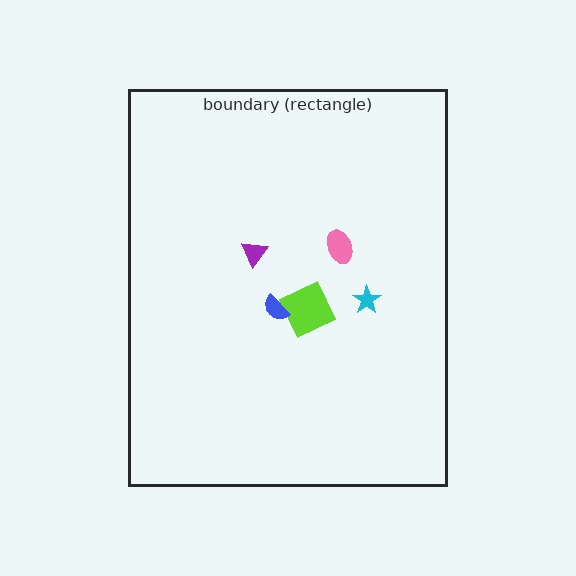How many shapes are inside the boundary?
5 inside, 0 outside.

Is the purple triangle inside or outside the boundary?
Inside.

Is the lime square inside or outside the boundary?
Inside.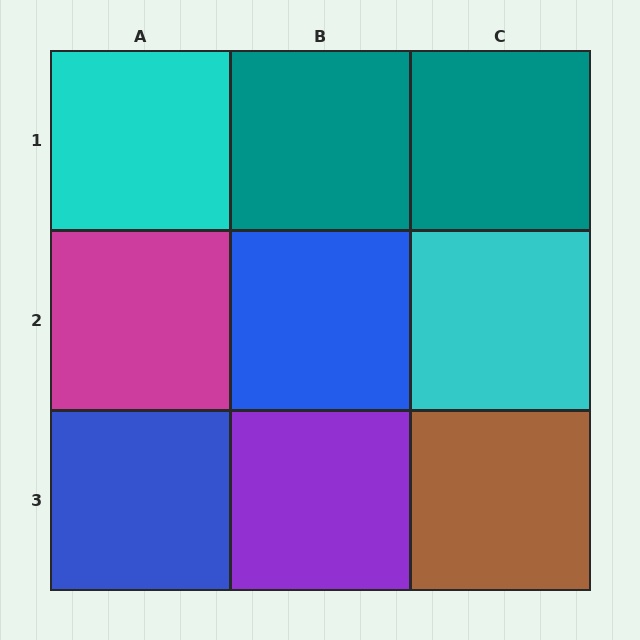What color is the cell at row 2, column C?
Cyan.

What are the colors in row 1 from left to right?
Cyan, teal, teal.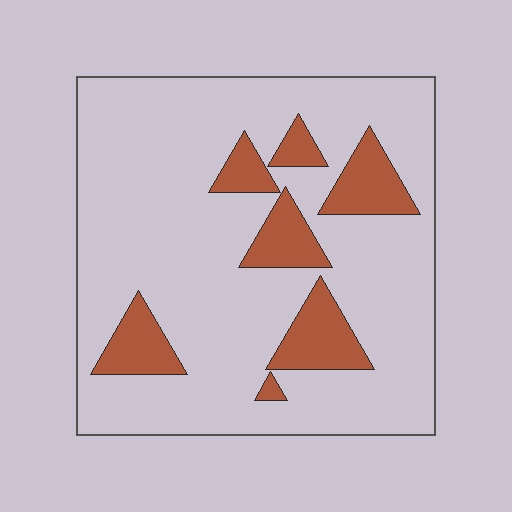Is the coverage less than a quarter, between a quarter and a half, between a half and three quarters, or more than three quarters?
Less than a quarter.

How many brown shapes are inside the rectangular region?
7.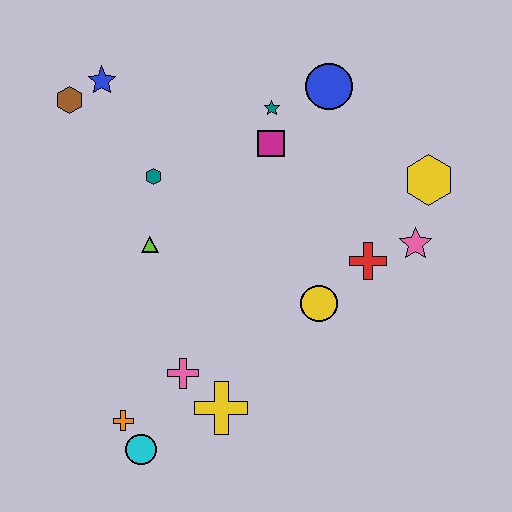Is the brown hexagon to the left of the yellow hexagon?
Yes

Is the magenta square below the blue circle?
Yes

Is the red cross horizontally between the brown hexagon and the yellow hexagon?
Yes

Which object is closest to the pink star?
The red cross is closest to the pink star.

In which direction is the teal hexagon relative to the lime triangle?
The teal hexagon is above the lime triangle.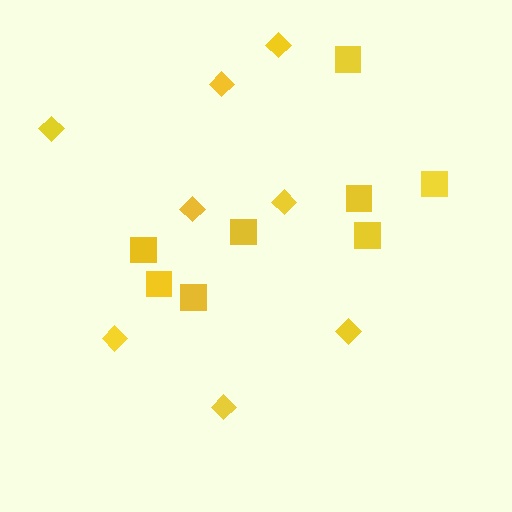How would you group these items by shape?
There are 2 groups: one group of diamonds (8) and one group of squares (8).